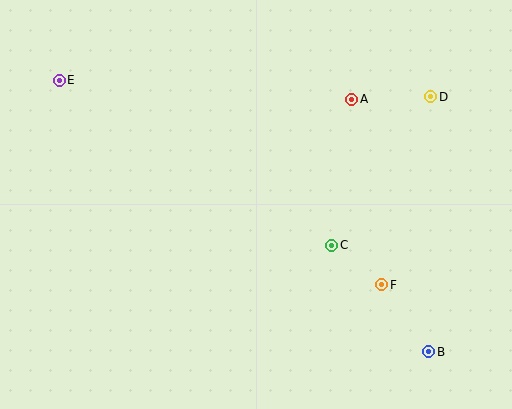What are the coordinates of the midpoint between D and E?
The midpoint between D and E is at (245, 88).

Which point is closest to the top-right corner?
Point D is closest to the top-right corner.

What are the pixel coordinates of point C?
Point C is at (332, 245).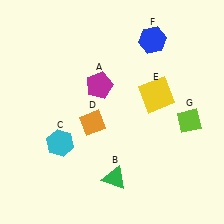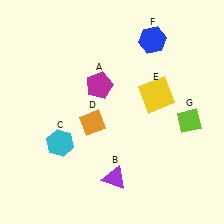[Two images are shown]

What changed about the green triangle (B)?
In Image 1, B is green. In Image 2, it changed to purple.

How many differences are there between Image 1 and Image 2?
There is 1 difference between the two images.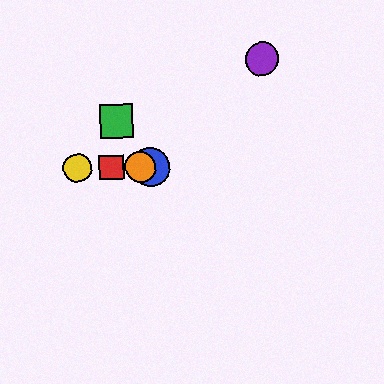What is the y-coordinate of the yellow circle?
The yellow circle is at y≈168.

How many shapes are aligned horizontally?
4 shapes (the red square, the blue circle, the yellow circle, the orange circle) are aligned horizontally.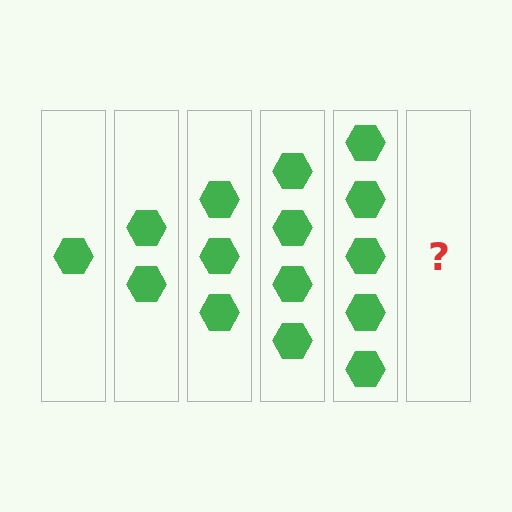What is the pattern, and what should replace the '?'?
The pattern is that each step adds one more hexagon. The '?' should be 6 hexagons.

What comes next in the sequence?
The next element should be 6 hexagons.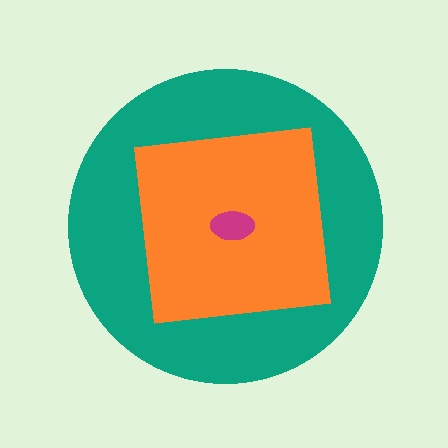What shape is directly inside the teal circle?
The orange square.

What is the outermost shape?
The teal circle.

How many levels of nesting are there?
3.